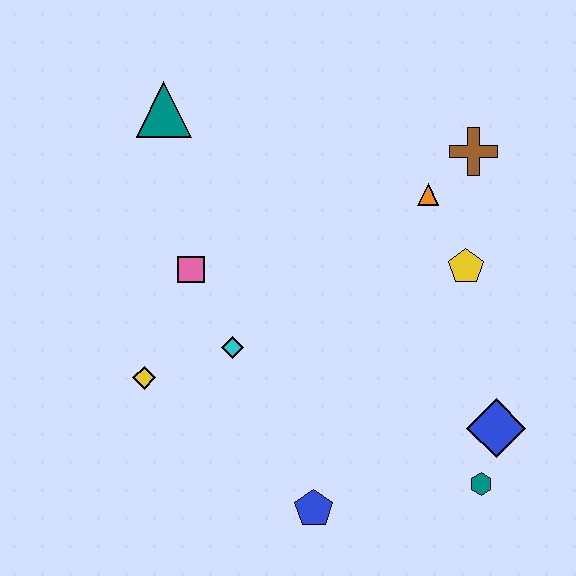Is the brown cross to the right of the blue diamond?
No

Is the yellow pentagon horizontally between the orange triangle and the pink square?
No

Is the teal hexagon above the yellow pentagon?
No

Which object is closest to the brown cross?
The orange triangle is closest to the brown cross.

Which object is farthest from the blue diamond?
The teal triangle is farthest from the blue diamond.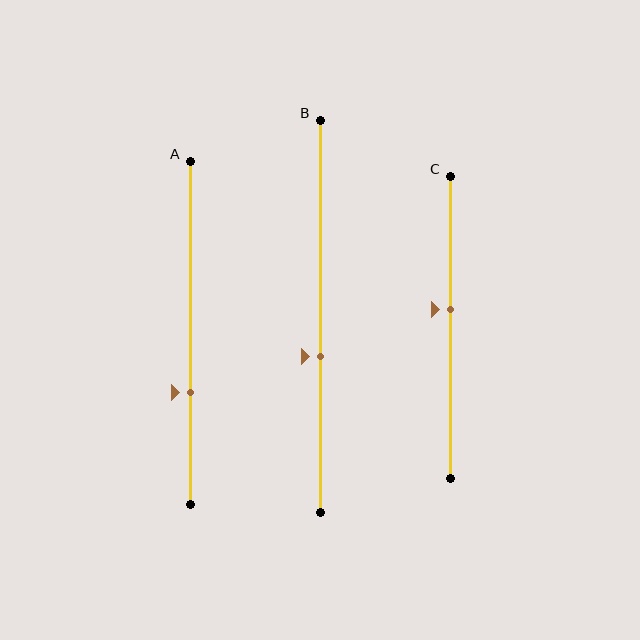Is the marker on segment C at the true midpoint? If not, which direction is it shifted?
No, the marker on segment C is shifted upward by about 6% of the segment length.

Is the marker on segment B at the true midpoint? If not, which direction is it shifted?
No, the marker on segment B is shifted downward by about 10% of the segment length.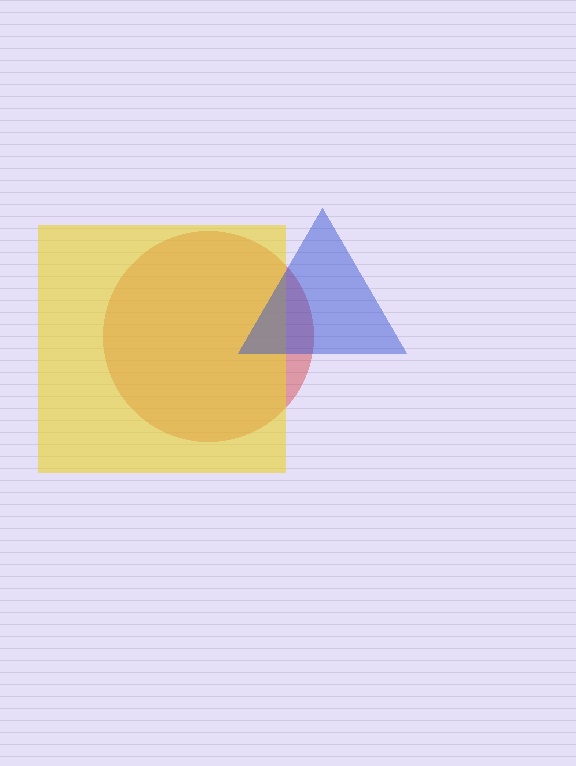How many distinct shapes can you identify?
There are 3 distinct shapes: a red circle, a yellow square, a blue triangle.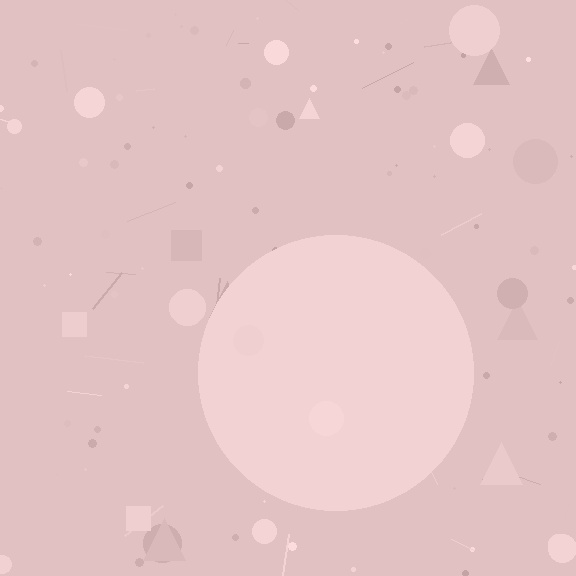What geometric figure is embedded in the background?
A circle is embedded in the background.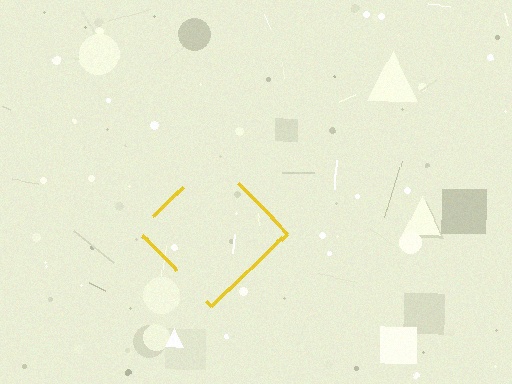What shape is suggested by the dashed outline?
The dashed outline suggests a diamond.